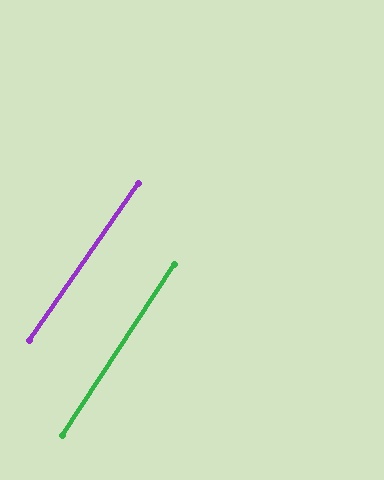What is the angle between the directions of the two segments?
Approximately 2 degrees.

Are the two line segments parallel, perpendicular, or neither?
Parallel — their directions differ by only 1.6°.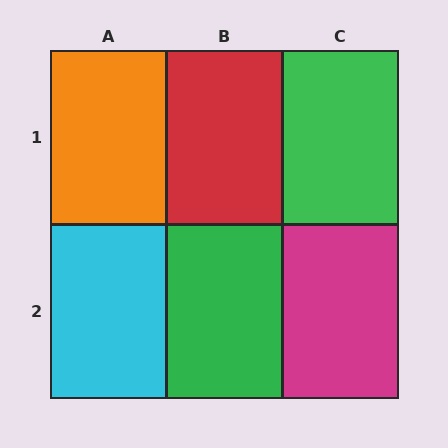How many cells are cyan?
1 cell is cyan.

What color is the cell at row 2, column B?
Green.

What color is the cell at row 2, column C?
Magenta.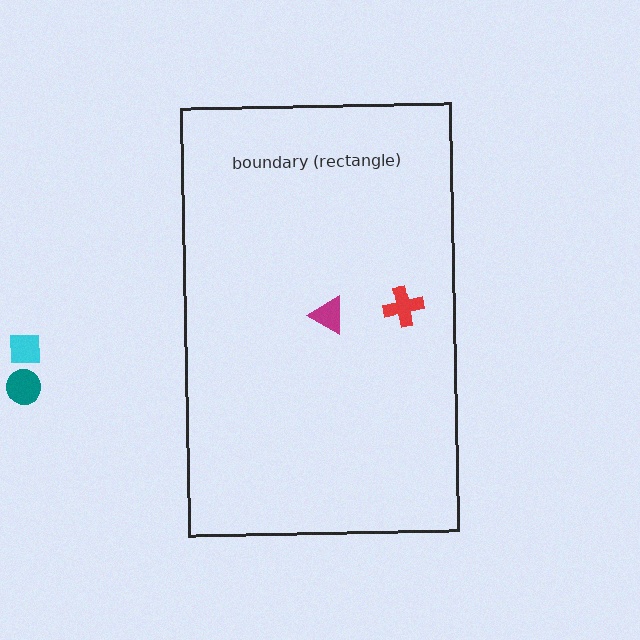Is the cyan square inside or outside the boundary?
Outside.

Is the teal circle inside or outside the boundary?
Outside.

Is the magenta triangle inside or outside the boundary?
Inside.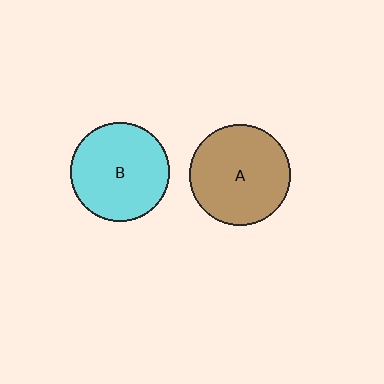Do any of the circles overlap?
No, none of the circles overlap.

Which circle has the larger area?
Circle A (brown).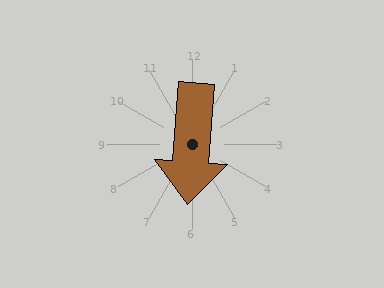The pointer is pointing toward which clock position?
Roughly 6 o'clock.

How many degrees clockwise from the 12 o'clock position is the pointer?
Approximately 184 degrees.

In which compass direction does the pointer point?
South.